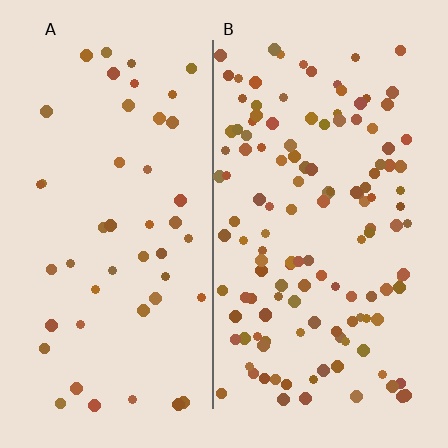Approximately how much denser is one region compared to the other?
Approximately 2.8× — region B over region A.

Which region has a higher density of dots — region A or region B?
B (the right).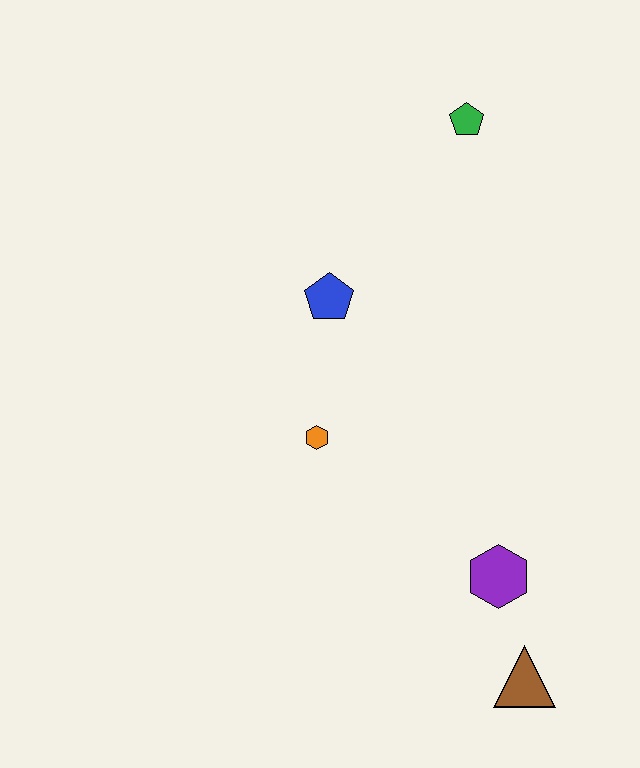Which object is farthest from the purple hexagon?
The green pentagon is farthest from the purple hexagon.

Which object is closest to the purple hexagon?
The brown triangle is closest to the purple hexagon.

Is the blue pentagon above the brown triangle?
Yes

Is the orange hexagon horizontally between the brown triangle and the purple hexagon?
No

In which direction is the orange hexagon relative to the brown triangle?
The orange hexagon is above the brown triangle.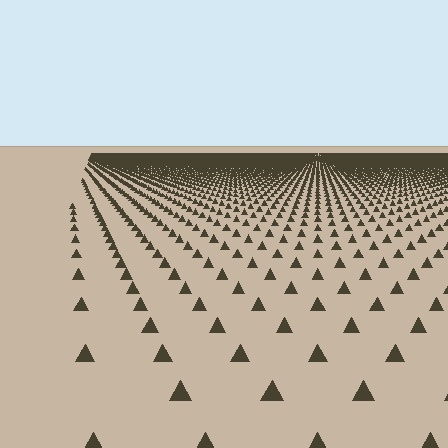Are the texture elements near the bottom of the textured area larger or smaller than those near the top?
Larger. Near the bottom, elements are closer to the viewer and appear at a bigger on-screen size.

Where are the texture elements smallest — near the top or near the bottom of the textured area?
Near the top.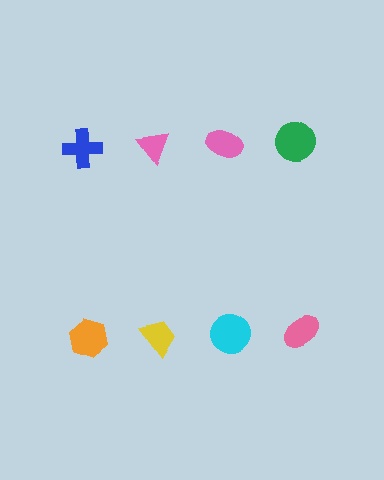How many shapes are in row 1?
4 shapes.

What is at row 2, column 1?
An orange hexagon.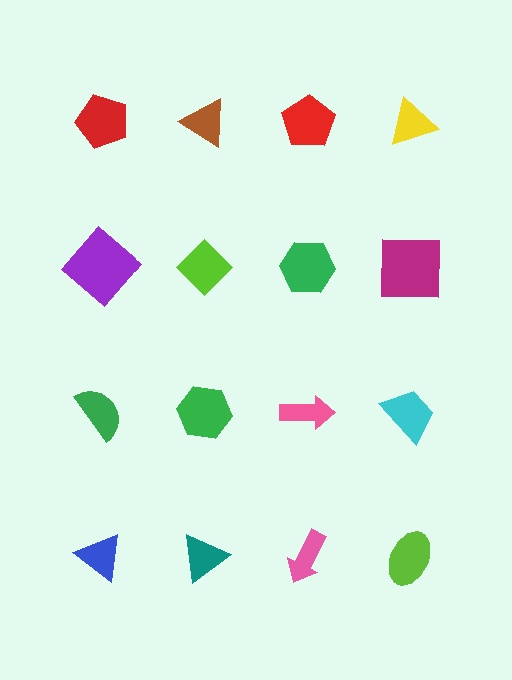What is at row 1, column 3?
A red pentagon.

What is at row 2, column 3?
A green hexagon.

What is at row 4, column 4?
A lime ellipse.